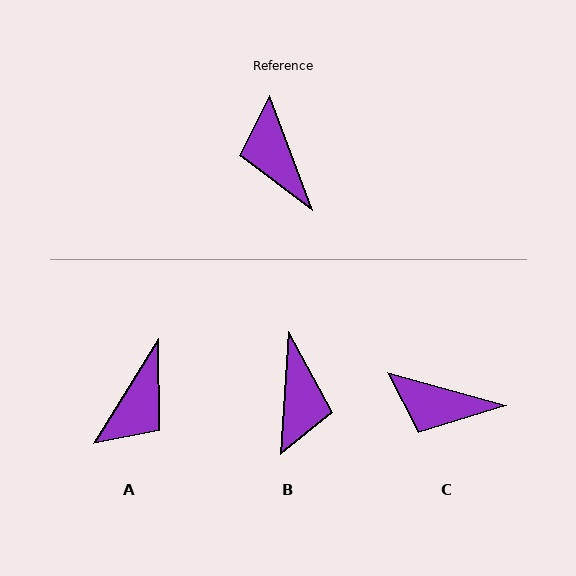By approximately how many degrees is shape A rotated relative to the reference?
Approximately 128 degrees counter-clockwise.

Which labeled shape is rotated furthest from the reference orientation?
B, about 156 degrees away.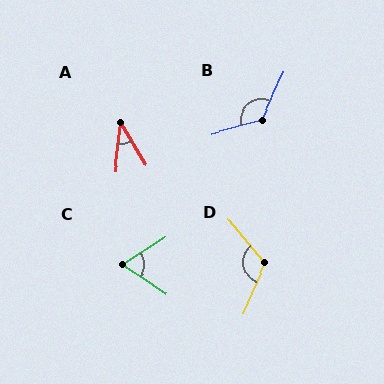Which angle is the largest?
B, at approximately 130 degrees.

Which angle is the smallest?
A, at approximately 37 degrees.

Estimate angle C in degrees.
Approximately 67 degrees.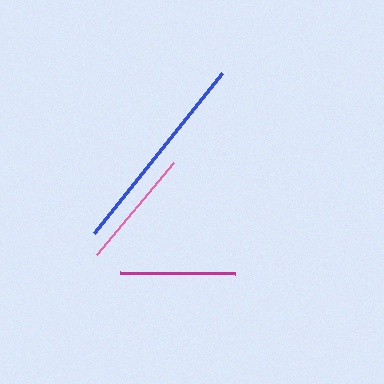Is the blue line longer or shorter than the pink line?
The blue line is longer than the pink line.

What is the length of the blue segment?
The blue segment is approximately 205 pixels long.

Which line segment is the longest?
The blue line is the longest at approximately 205 pixels.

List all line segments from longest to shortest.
From longest to shortest: blue, pink, magenta.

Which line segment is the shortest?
The magenta line is the shortest at approximately 115 pixels.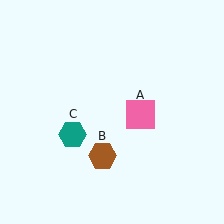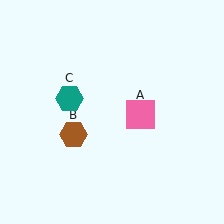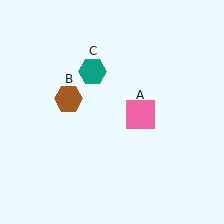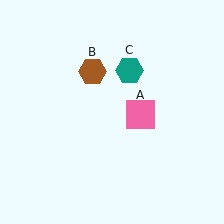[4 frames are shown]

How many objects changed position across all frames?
2 objects changed position: brown hexagon (object B), teal hexagon (object C).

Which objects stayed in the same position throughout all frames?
Pink square (object A) remained stationary.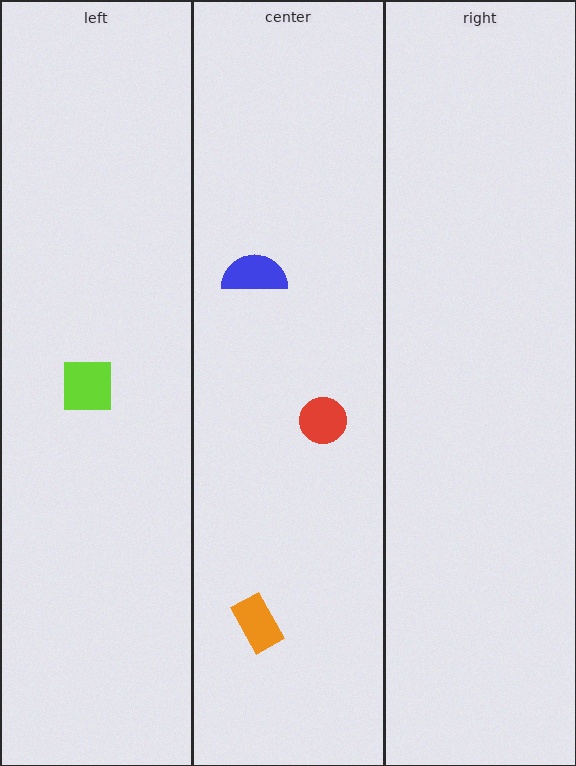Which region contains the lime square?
The left region.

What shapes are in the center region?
The orange rectangle, the red circle, the blue semicircle.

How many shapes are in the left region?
1.